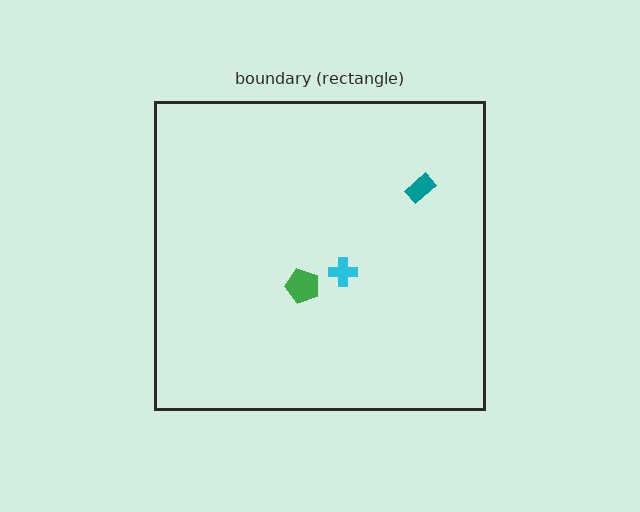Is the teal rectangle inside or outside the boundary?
Inside.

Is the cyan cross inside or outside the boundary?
Inside.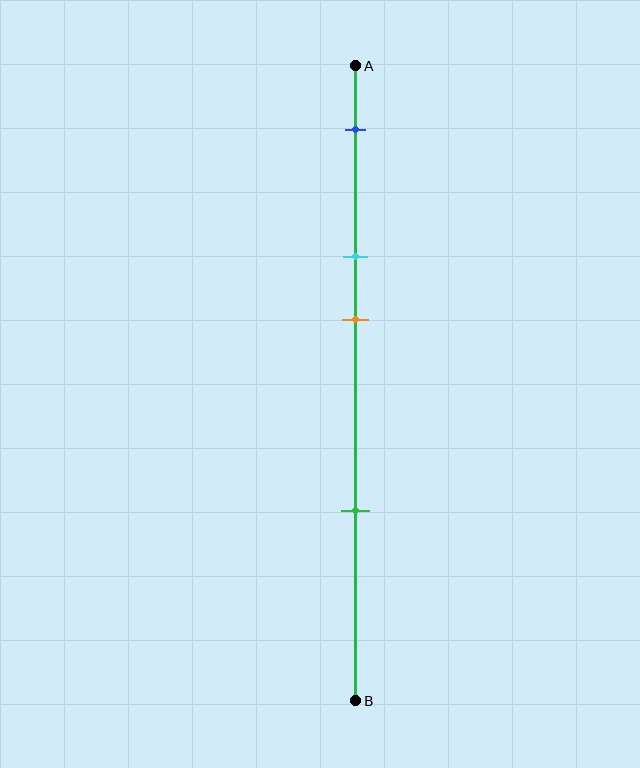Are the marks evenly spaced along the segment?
No, the marks are not evenly spaced.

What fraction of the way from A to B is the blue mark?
The blue mark is approximately 10% (0.1) of the way from A to B.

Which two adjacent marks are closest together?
The cyan and orange marks are the closest adjacent pair.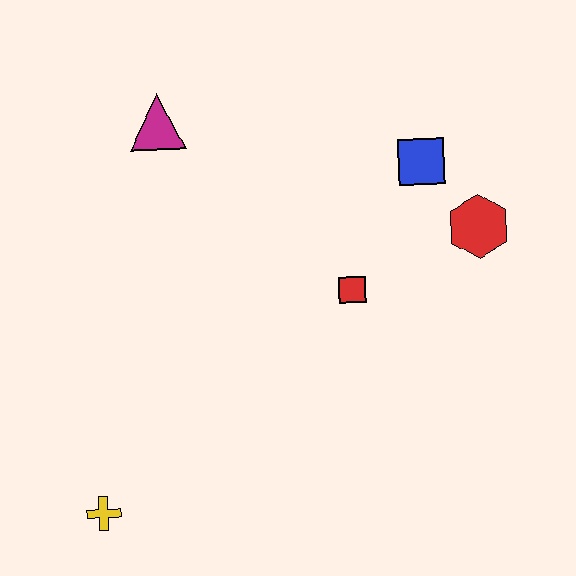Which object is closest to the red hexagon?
The blue square is closest to the red hexagon.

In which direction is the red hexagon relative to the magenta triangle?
The red hexagon is to the right of the magenta triangle.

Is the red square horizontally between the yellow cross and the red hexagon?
Yes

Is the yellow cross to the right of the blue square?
No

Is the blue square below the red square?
No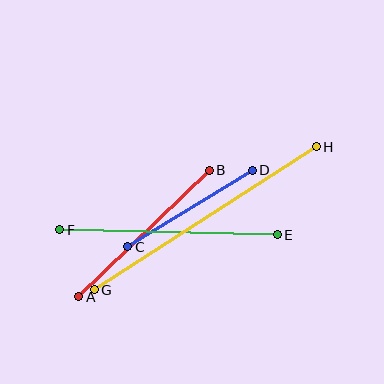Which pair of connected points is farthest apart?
Points G and H are farthest apart.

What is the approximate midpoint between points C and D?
The midpoint is at approximately (190, 208) pixels.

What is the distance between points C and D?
The distance is approximately 146 pixels.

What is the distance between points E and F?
The distance is approximately 218 pixels.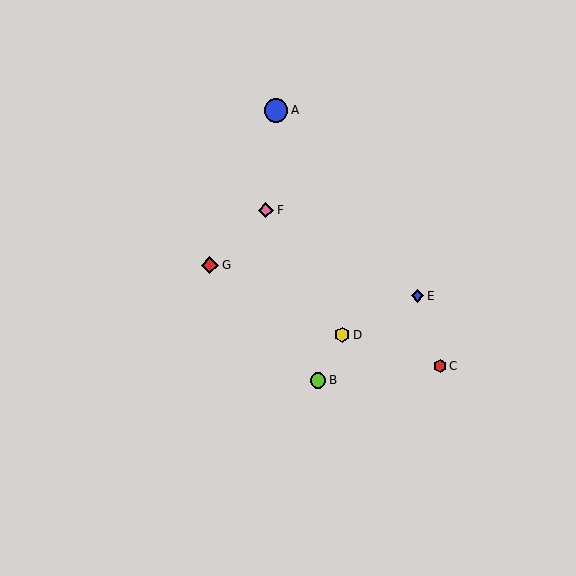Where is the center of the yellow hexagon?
The center of the yellow hexagon is at (342, 335).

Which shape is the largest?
The blue circle (labeled A) is the largest.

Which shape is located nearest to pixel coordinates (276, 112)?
The blue circle (labeled A) at (276, 110) is nearest to that location.